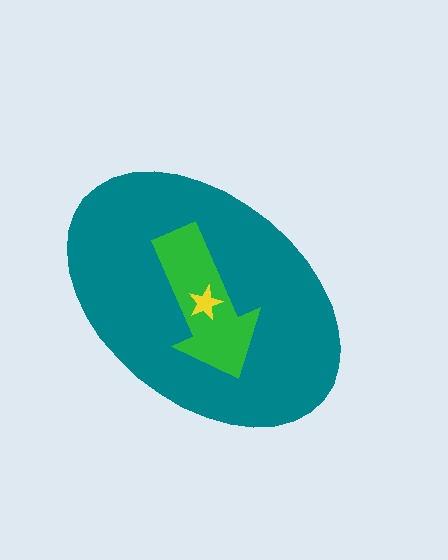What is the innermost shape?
The yellow star.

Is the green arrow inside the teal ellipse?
Yes.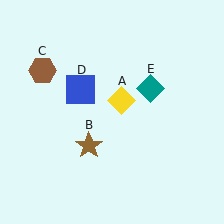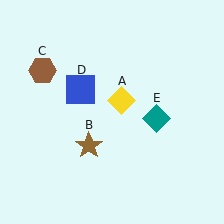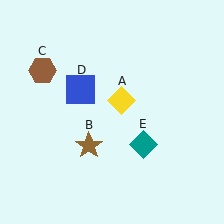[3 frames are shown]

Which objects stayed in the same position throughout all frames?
Yellow diamond (object A) and brown star (object B) and brown hexagon (object C) and blue square (object D) remained stationary.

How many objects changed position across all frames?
1 object changed position: teal diamond (object E).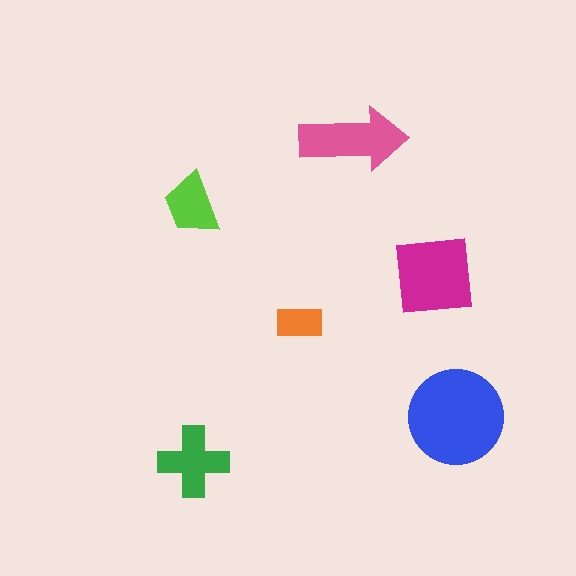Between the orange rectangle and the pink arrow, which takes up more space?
The pink arrow.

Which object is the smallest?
The orange rectangle.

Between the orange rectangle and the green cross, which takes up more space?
The green cross.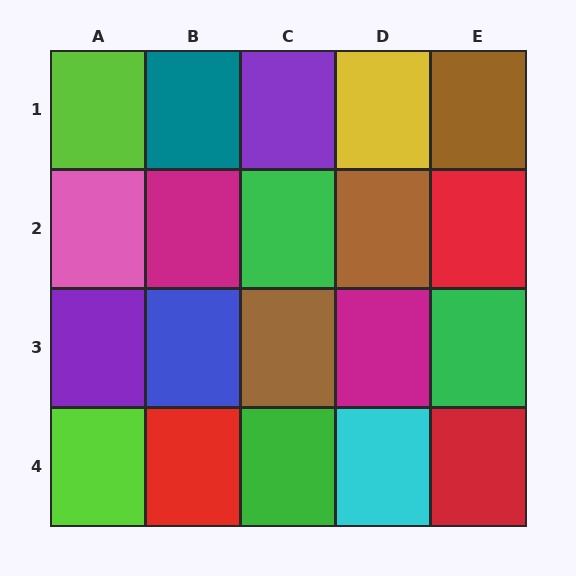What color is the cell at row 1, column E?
Brown.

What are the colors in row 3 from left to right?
Purple, blue, brown, magenta, green.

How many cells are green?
3 cells are green.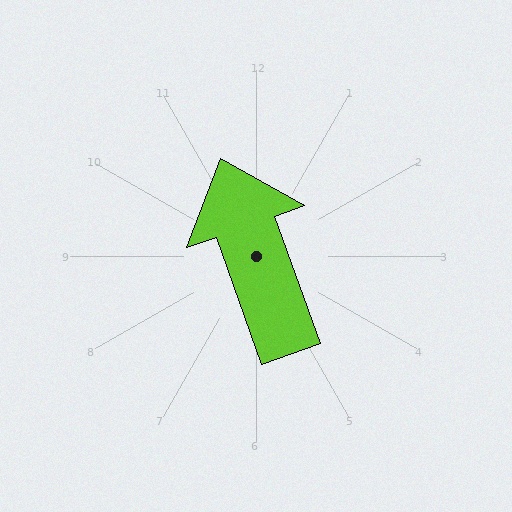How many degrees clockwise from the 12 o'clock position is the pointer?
Approximately 340 degrees.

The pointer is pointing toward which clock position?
Roughly 11 o'clock.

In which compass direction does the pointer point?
North.